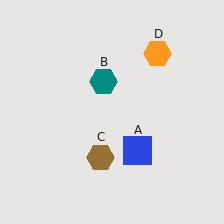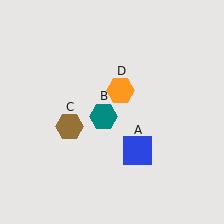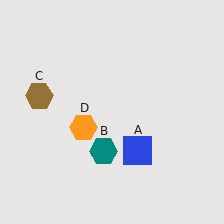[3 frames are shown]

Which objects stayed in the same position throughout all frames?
Blue square (object A) remained stationary.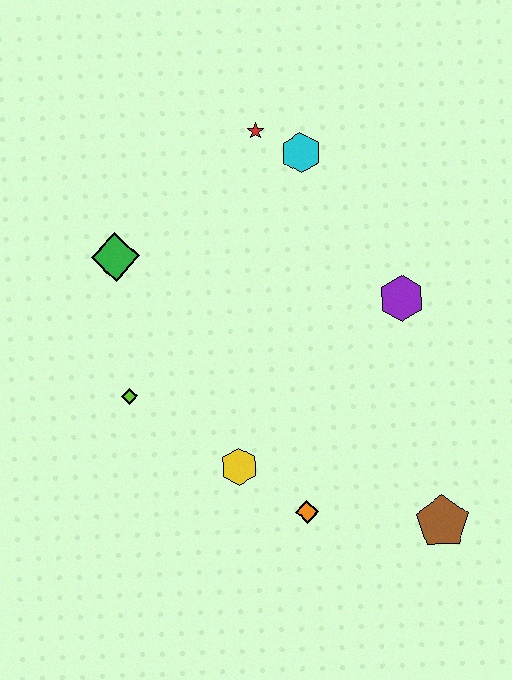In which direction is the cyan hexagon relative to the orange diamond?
The cyan hexagon is above the orange diamond.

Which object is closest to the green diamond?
The lime diamond is closest to the green diamond.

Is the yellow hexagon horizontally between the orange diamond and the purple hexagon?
No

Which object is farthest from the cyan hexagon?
The brown pentagon is farthest from the cyan hexagon.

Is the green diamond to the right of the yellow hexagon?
No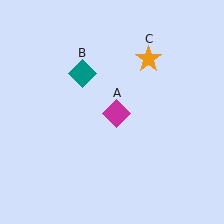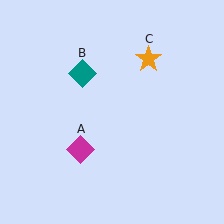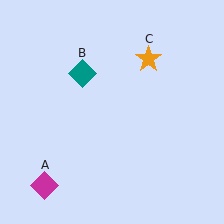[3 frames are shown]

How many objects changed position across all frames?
1 object changed position: magenta diamond (object A).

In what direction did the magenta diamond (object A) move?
The magenta diamond (object A) moved down and to the left.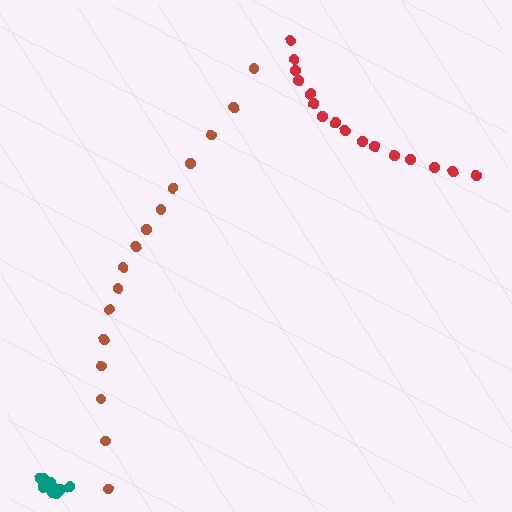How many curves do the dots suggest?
There are 3 distinct paths.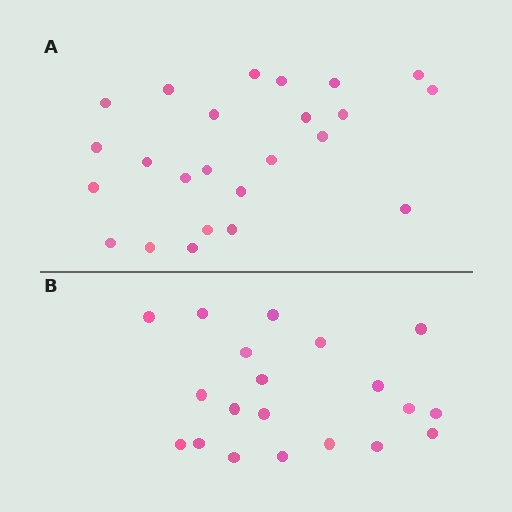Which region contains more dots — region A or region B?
Region A (the top region) has more dots.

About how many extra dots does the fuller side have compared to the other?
Region A has about 4 more dots than region B.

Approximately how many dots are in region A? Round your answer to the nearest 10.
About 20 dots. (The exact count is 24, which rounds to 20.)